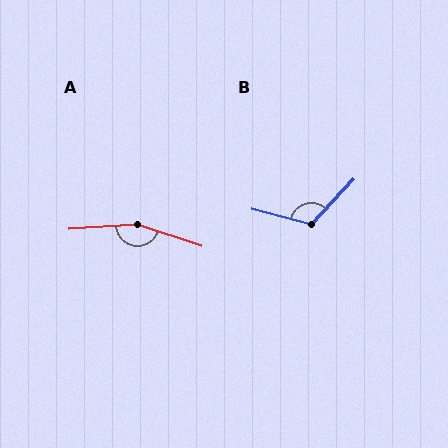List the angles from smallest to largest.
B (118°), A (157°).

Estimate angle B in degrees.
Approximately 118 degrees.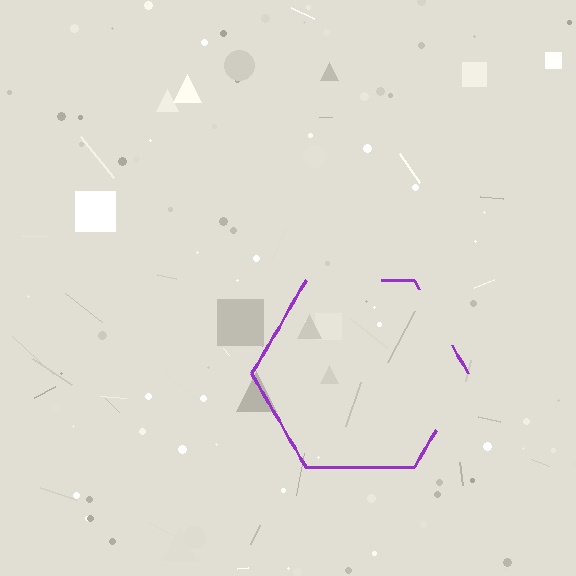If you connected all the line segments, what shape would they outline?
They would outline a hexagon.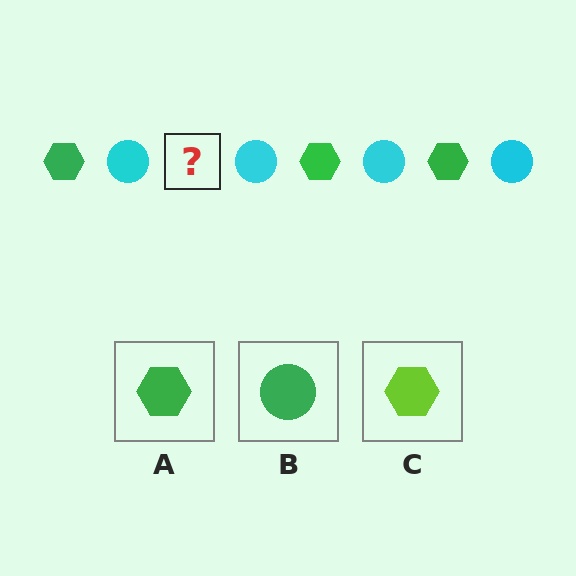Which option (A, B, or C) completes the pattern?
A.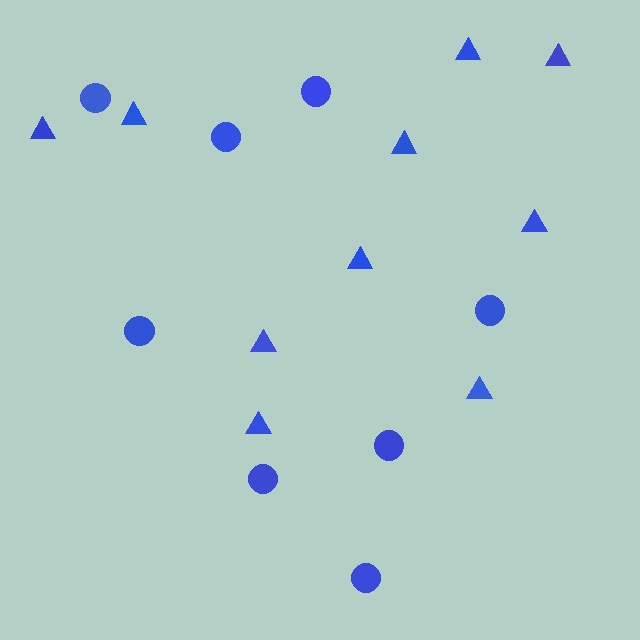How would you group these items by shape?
There are 2 groups: one group of triangles (10) and one group of circles (8).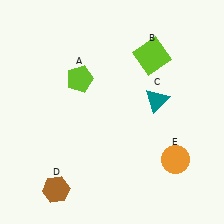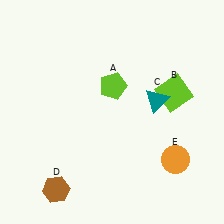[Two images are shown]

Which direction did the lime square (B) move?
The lime square (B) moved down.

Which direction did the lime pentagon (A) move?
The lime pentagon (A) moved right.